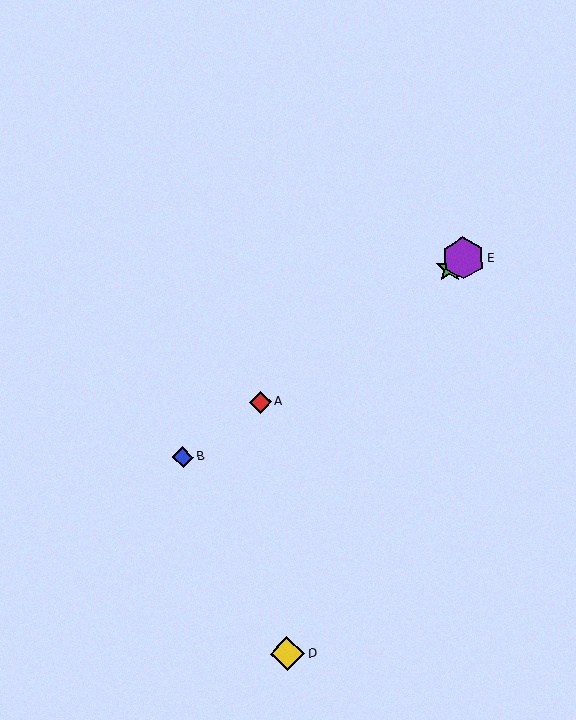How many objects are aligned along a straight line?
4 objects (A, B, C, E) are aligned along a straight line.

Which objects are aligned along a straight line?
Objects A, B, C, E are aligned along a straight line.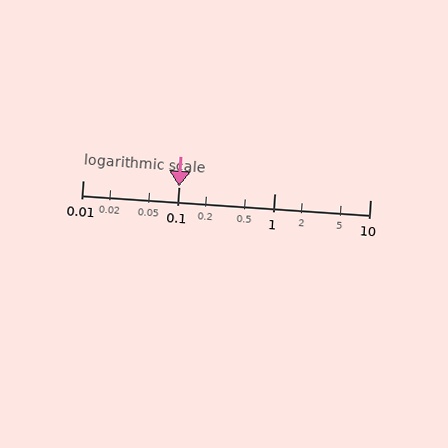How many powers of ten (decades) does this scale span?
The scale spans 3 decades, from 0.01 to 10.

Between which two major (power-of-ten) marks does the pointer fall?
The pointer is between 0.1 and 1.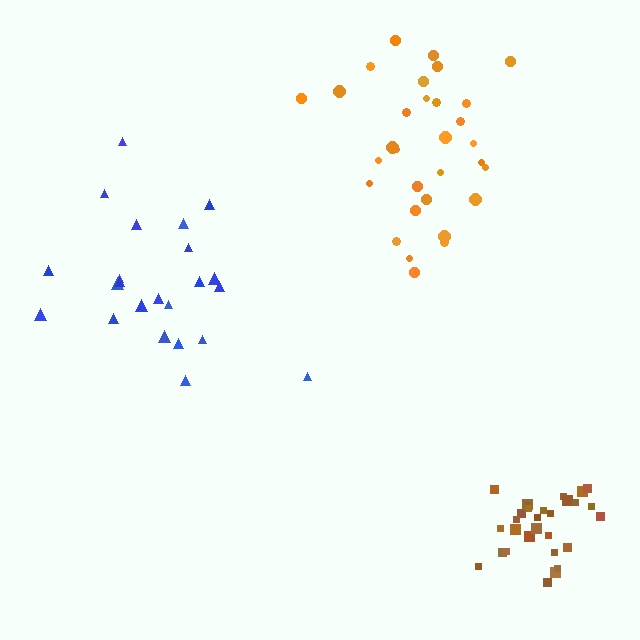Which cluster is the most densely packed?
Brown.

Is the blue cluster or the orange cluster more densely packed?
Blue.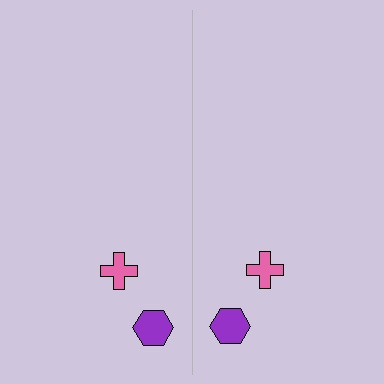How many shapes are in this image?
There are 4 shapes in this image.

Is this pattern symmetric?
Yes, this pattern has bilateral (reflection) symmetry.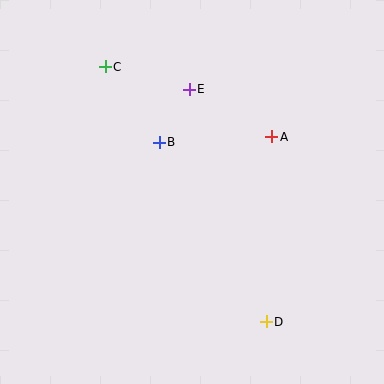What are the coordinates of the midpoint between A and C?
The midpoint between A and C is at (189, 102).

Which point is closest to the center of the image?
Point B at (159, 142) is closest to the center.